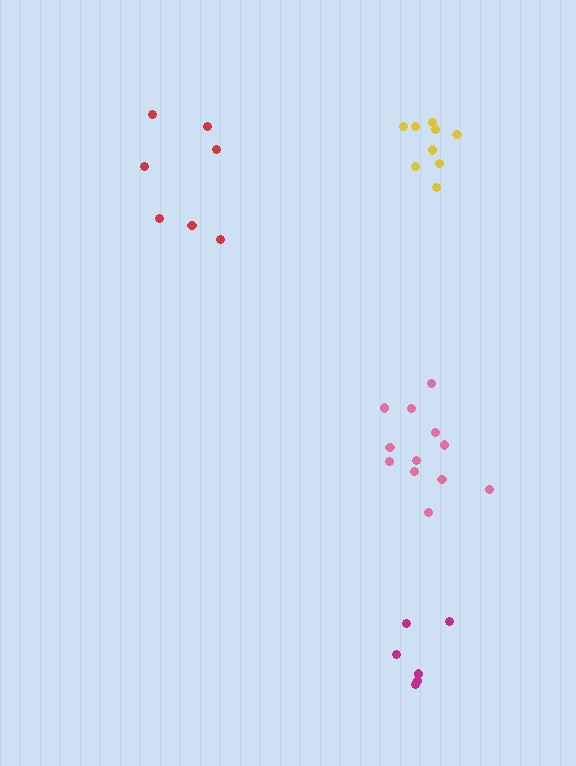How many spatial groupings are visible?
There are 4 spatial groupings.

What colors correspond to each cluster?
The clusters are colored: yellow, magenta, red, pink.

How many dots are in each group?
Group 1: 9 dots, Group 2: 6 dots, Group 3: 7 dots, Group 4: 12 dots (34 total).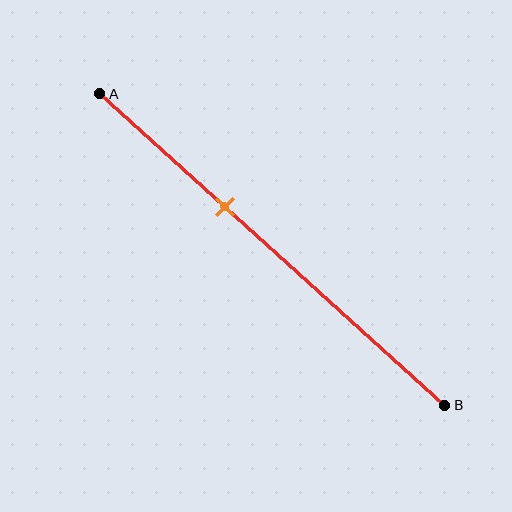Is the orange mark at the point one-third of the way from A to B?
Yes, the mark is approximately at the one-third point.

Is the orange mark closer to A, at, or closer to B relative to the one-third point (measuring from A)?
The orange mark is approximately at the one-third point of segment AB.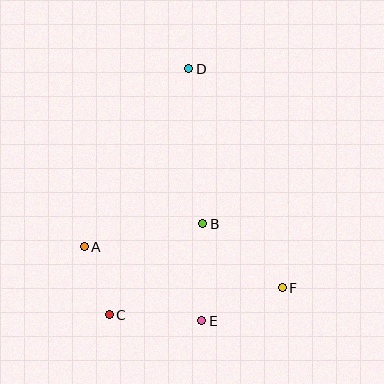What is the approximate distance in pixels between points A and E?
The distance between A and E is approximately 139 pixels.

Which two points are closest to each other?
Points A and C are closest to each other.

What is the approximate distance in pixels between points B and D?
The distance between B and D is approximately 155 pixels.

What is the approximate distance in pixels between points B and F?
The distance between B and F is approximately 102 pixels.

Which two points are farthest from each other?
Points C and D are farthest from each other.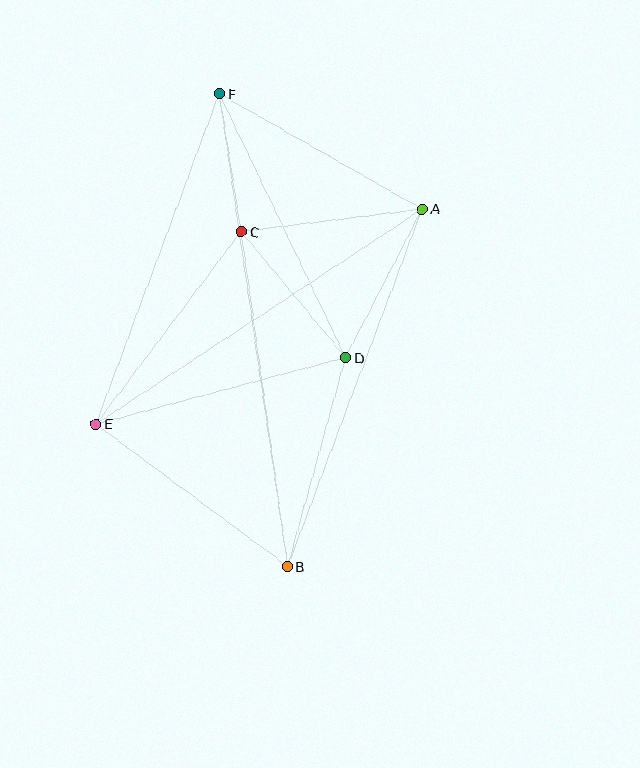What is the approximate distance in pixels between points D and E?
The distance between D and E is approximately 258 pixels.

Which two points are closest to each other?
Points C and F are closest to each other.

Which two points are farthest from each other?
Points B and F are farthest from each other.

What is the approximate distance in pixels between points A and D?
The distance between A and D is approximately 168 pixels.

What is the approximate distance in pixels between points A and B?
The distance between A and B is approximately 382 pixels.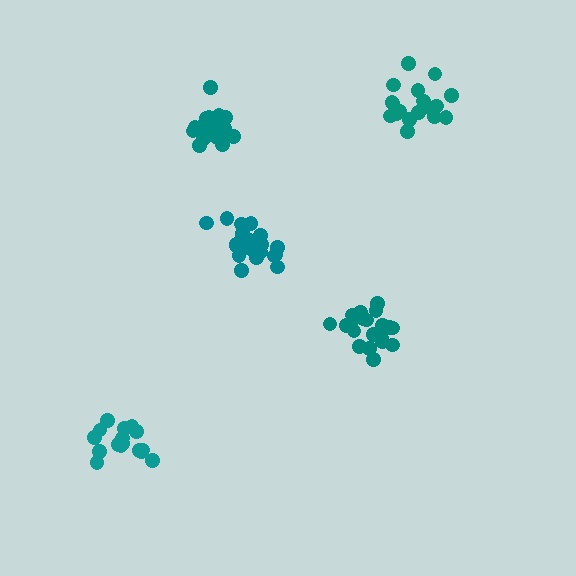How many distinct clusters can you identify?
There are 5 distinct clusters.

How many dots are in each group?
Group 1: 21 dots, Group 2: 21 dots, Group 3: 20 dots, Group 4: 18 dots, Group 5: 16 dots (96 total).